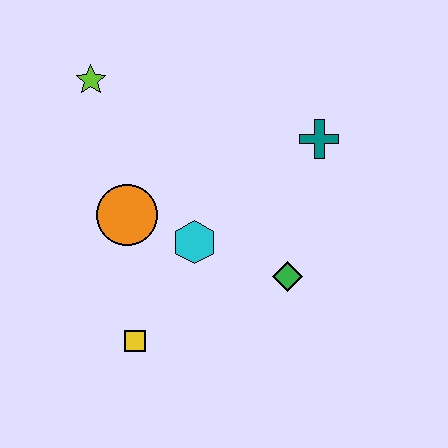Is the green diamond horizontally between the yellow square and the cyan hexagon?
No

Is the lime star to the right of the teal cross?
No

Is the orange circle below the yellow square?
No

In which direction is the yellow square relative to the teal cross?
The yellow square is below the teal cross.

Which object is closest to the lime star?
The orange circle is closest to the lime star.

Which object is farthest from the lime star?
The green diamond is farthest from the lime star.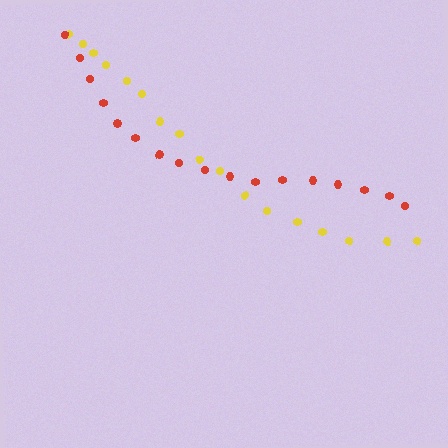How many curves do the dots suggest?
There are 2 distinct paths.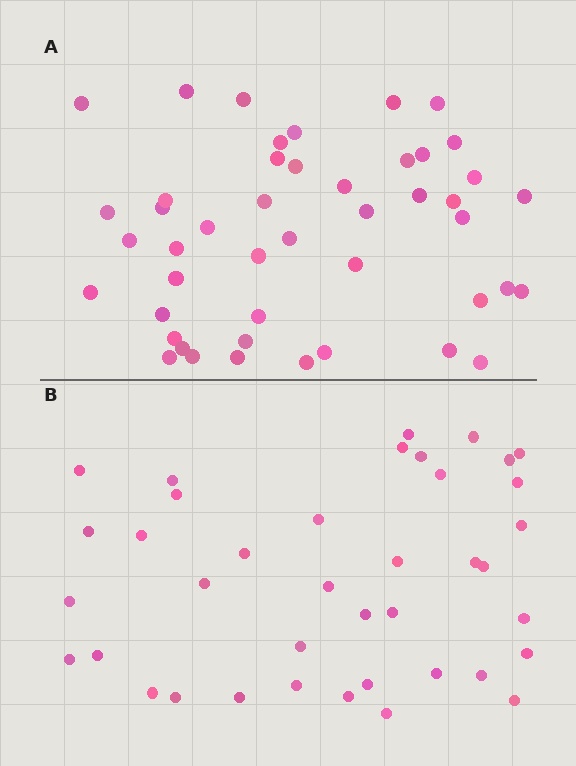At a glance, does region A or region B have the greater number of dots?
Region A (the top region) has more dots.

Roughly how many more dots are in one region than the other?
Region A has roughly 8 or so more dots than region B.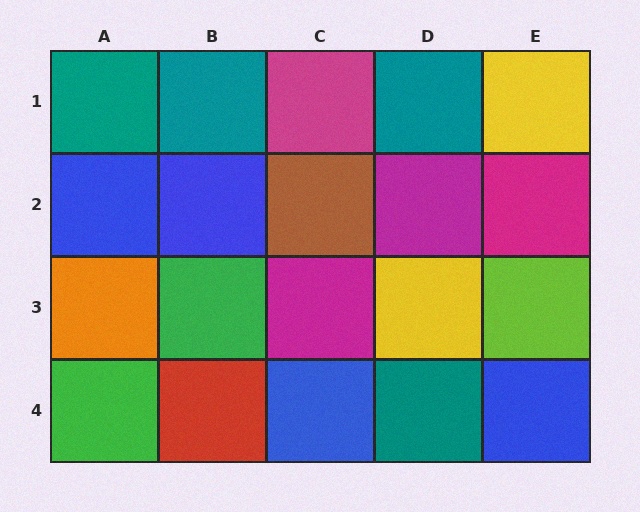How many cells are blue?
4 cells are blue.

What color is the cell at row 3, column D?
Yellow.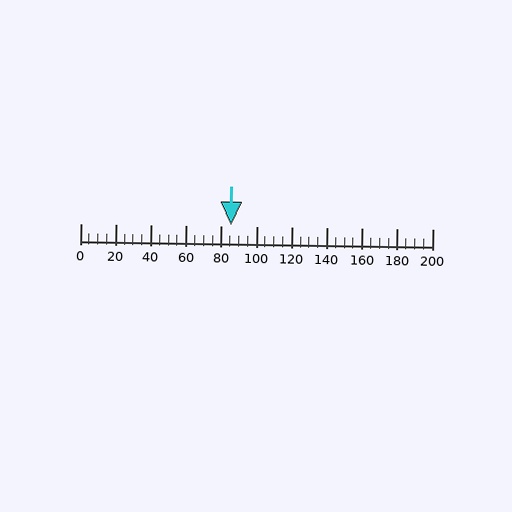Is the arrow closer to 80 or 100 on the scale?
The arrow is closer to 80.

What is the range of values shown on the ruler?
The ruler shows values from 0 to 200.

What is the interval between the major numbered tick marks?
The major tick marks are spaced 20 units apart.